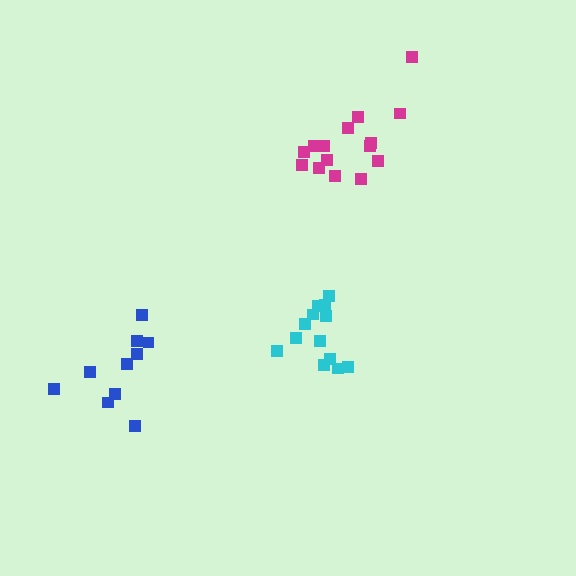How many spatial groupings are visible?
There are 3 spatial groupings.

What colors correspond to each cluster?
The clusters are colored: cyan, blue, magenta.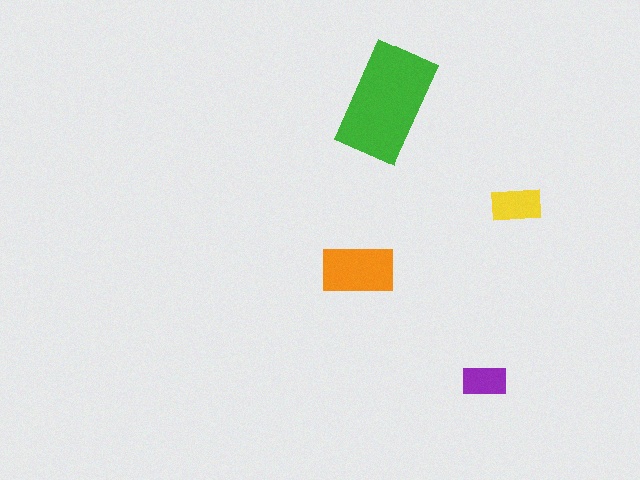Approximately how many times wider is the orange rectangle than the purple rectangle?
About 1.5 times wider.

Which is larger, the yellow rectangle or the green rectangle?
The green one.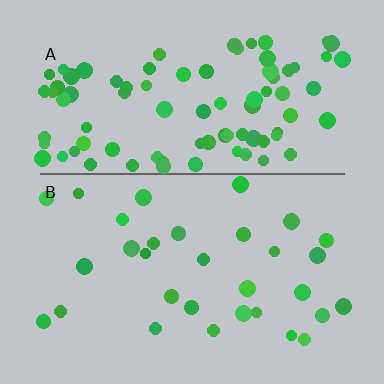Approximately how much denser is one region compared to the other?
Approximately 2.9× — region A over region B.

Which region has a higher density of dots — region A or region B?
A (the top).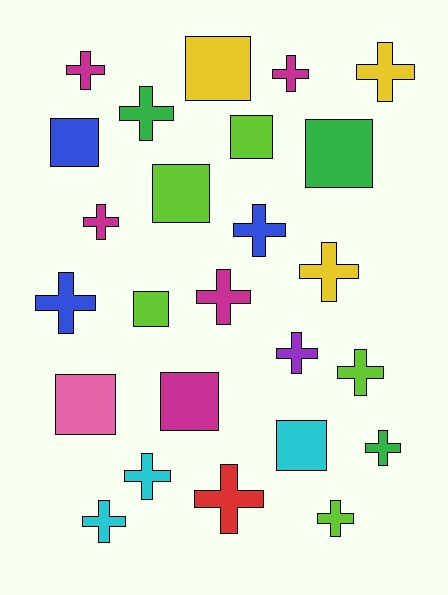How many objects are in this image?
There are 25 objects.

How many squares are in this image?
There are 9 squares.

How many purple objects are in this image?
There is 1 purple object.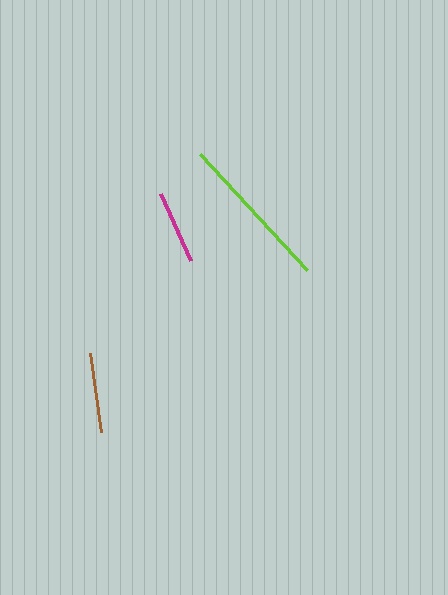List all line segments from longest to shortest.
From longest to shortest: lime, brown, magenta.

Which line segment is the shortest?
The magenta line is the shortest at approximately 73 pixels.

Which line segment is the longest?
The lime line is the longest at approximately 159 pixels.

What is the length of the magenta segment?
The magenta segment is approximately 73 pixels long.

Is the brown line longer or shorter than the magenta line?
The brown line is longer than the magenta line.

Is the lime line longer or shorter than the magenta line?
The lime line is longer than the magenta line.